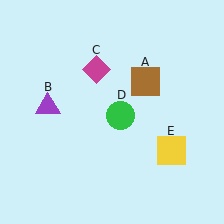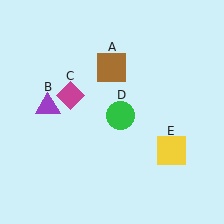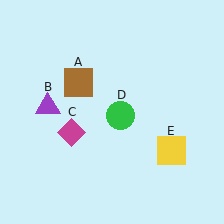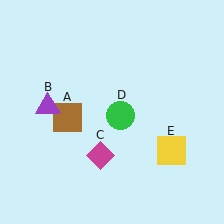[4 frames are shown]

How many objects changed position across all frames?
2 objects changed position: brown square (object A), magenta diamond (object C).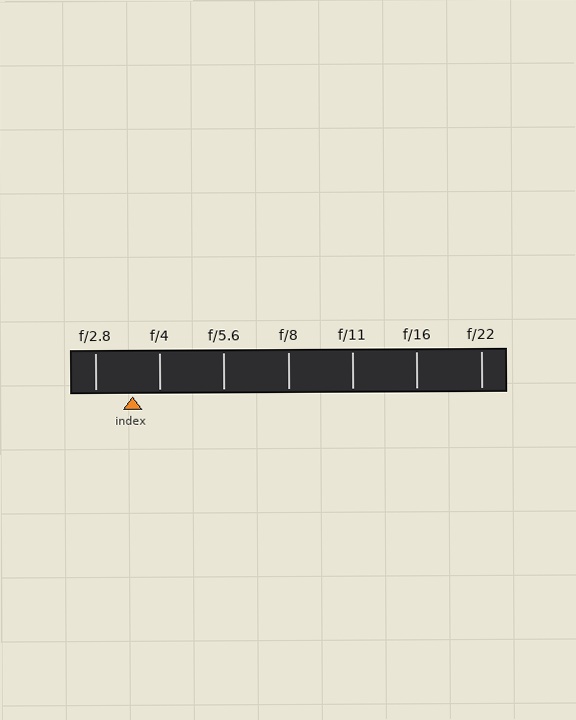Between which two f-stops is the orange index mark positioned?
The index mark is between f/2.8 and f/4.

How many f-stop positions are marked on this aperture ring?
There are 7 f-stop positions marked.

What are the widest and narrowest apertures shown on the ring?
The widest aperture shown is f/2.8 and the narrowest is f/22.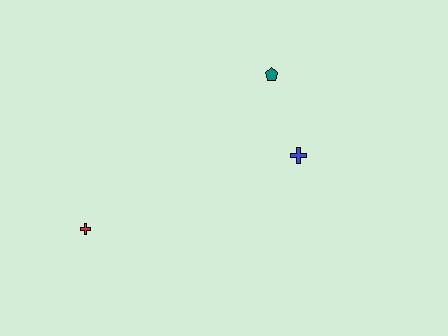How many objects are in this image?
There are 3 objects.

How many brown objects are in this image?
There are no brown objects.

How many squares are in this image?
There are no squares.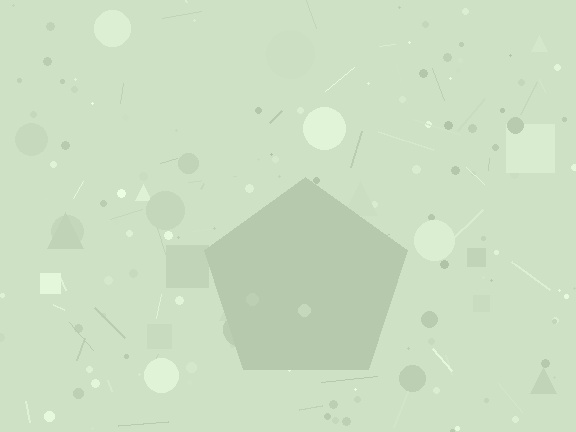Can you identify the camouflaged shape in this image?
The camouflaged shape is a pentagon.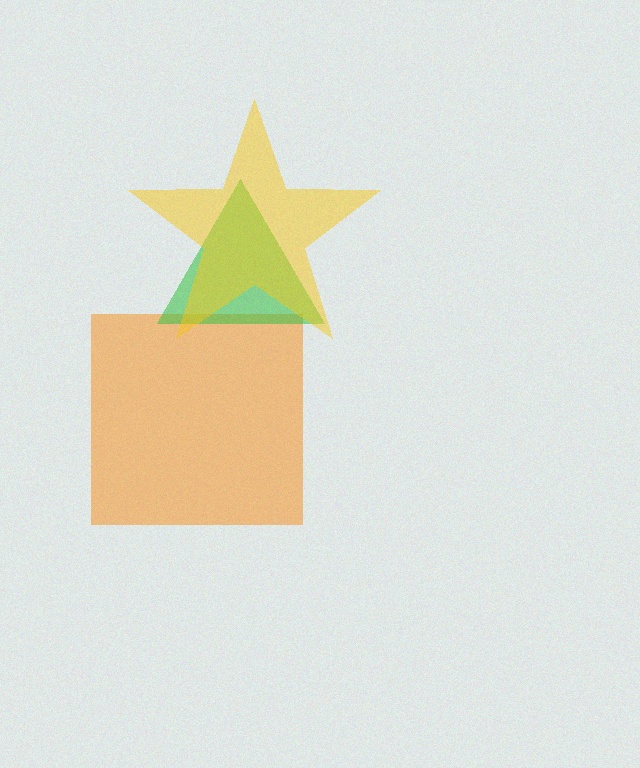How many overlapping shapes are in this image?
There are 3 overlapping shapes in the image.